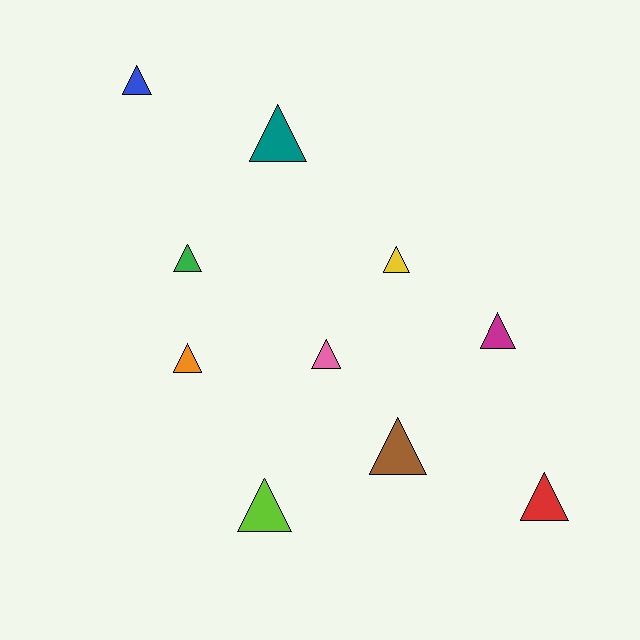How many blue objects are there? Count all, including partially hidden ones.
There is 1 blue object.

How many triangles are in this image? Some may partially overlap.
There are 10 triangles.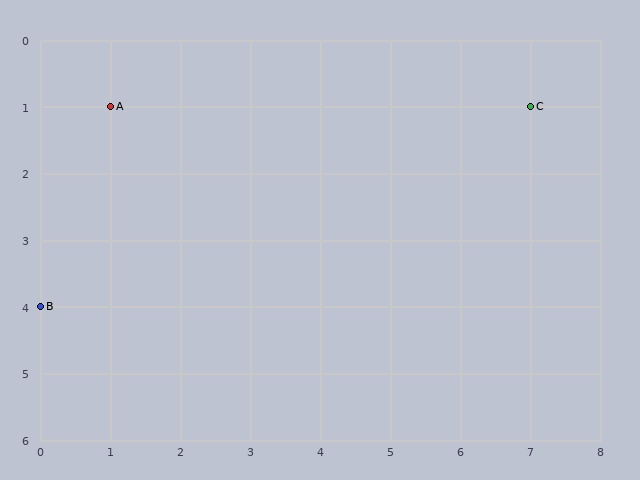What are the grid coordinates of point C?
Point C is at grid coordinates (7, 1).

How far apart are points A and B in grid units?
Points A and B are 1 column and 3 rows apart (about 3.2 grid units diagonally).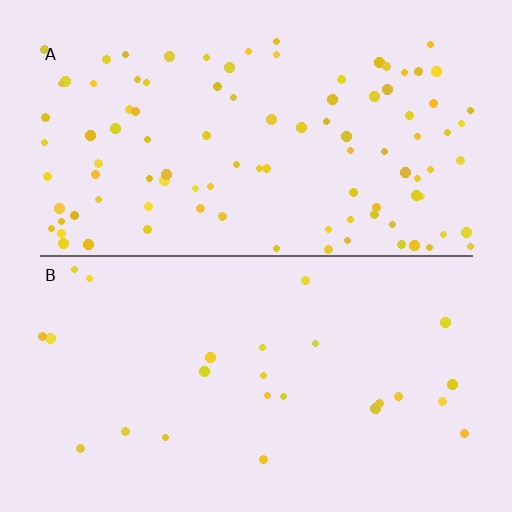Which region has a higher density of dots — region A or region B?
A (the top).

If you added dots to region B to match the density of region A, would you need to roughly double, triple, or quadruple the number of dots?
Approximately quadruple.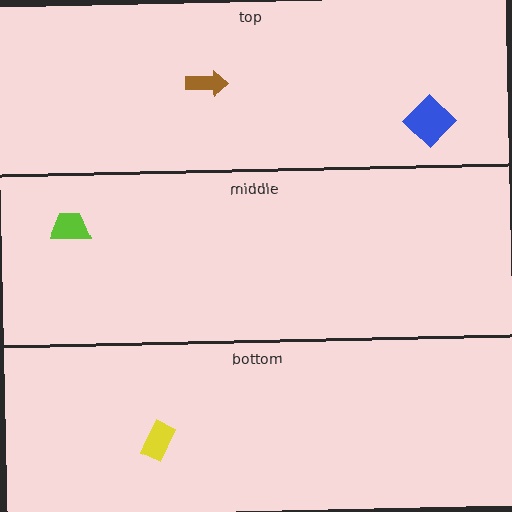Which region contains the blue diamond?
The top region.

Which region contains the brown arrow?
The top region.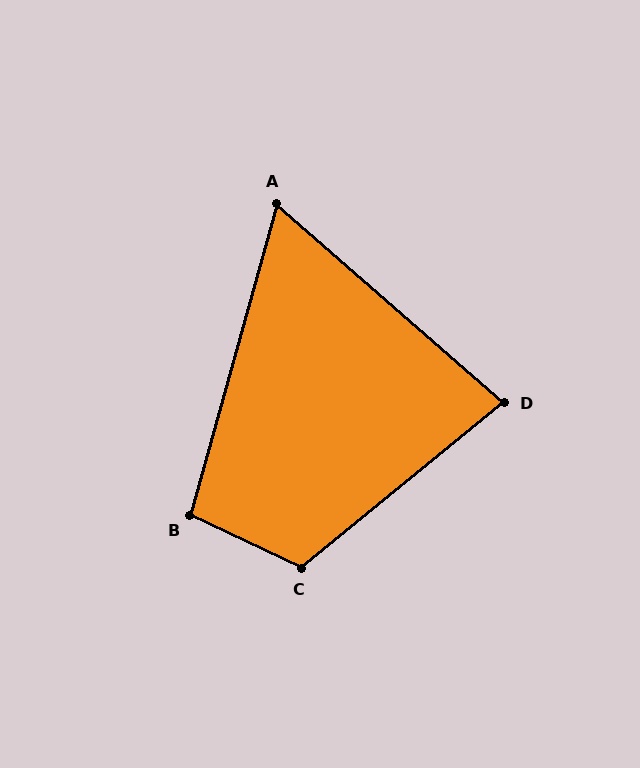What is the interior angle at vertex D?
Approximately 80 degrees (acute).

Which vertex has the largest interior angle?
C, at approximately 115 degrees.